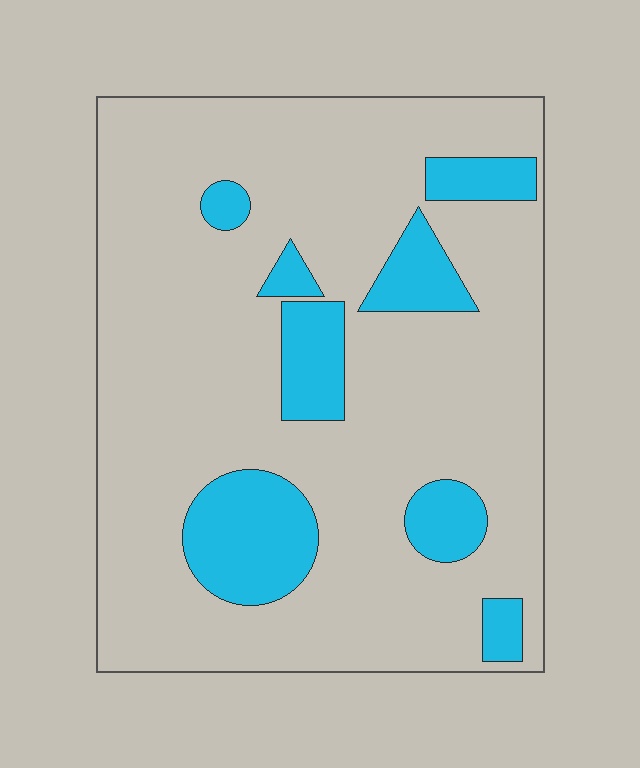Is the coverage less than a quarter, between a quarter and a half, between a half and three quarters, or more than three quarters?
Less than a quarter.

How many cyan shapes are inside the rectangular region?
8.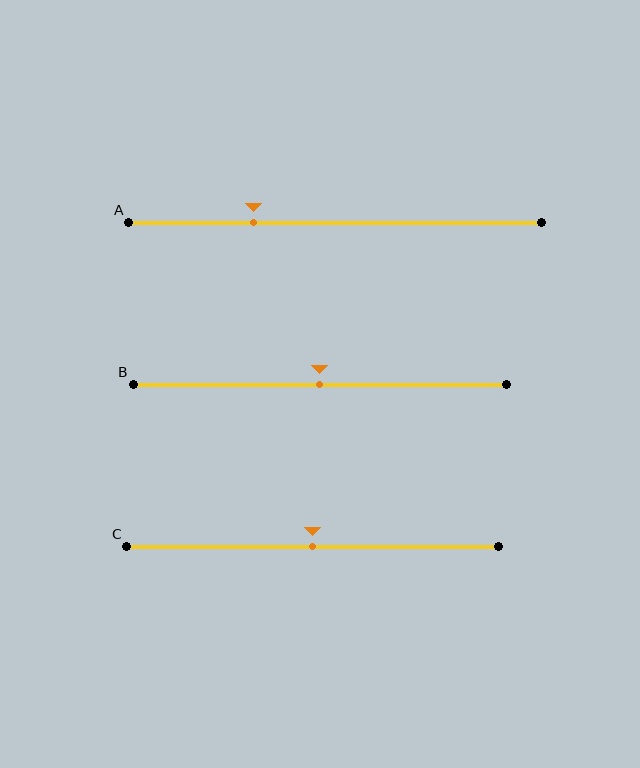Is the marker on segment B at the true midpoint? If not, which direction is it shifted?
Yes, the marker on segment B is at the true midpoint.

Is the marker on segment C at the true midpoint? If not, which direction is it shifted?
Yes, the marker on segment C is at the true midpoint.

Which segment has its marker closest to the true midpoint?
Segment B has its marker closest to the true midpoint.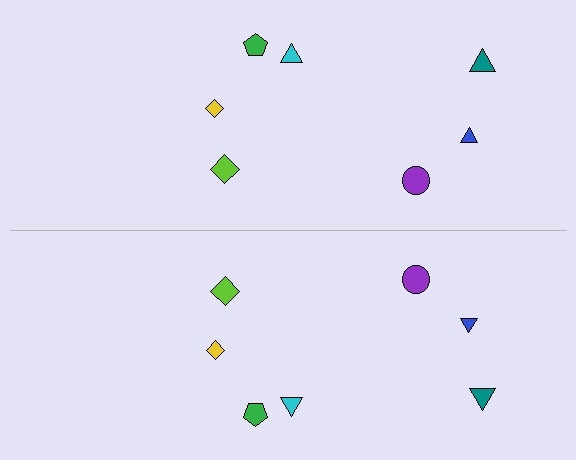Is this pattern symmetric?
Yes, this pattern has bilateral (reflection) symmetry.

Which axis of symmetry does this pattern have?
The pattern has a horizontal axis of symmetry running through the center of the image.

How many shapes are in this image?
There are 14 shapes in this image.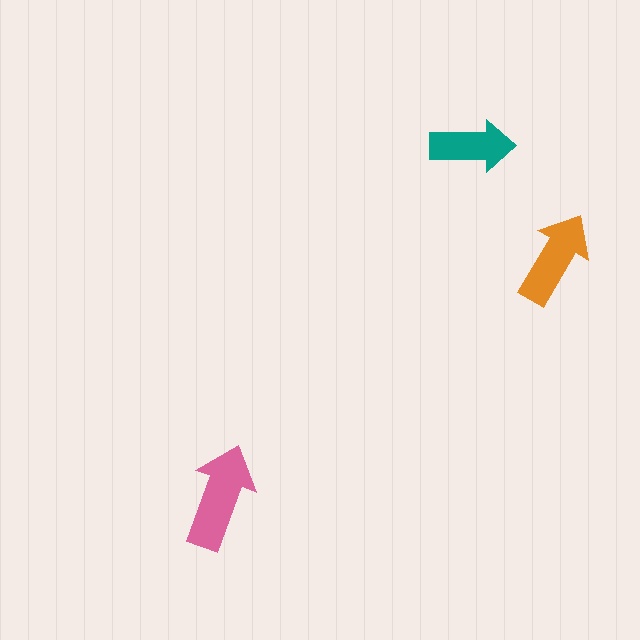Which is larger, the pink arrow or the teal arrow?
The pink one.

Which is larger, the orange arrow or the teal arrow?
The orange one.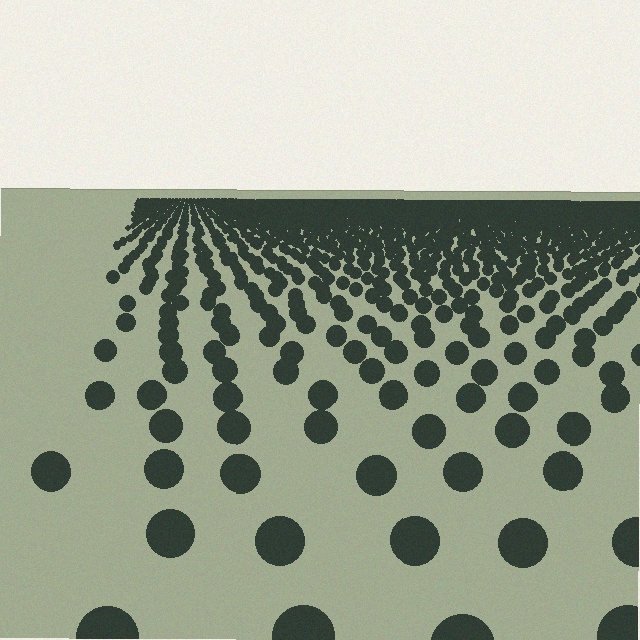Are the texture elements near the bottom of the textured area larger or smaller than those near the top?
Larger. Near the bottom, elements are closer to the viewer and appear at a bigger on-screen size.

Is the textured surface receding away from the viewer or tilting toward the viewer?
The surface is receding away from the viewer. Texture elements get smaller and denser toward the top.